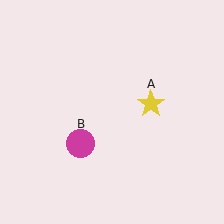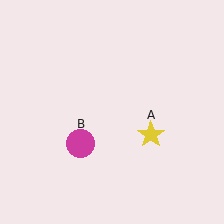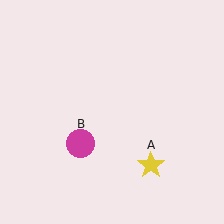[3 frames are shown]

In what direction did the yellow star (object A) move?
The yellow star (object A) moved down.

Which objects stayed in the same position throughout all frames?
Magenta circle (object B) remained stationary.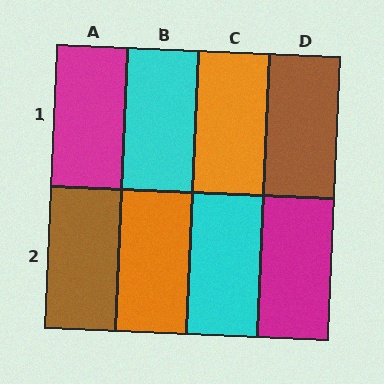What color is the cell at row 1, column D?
Brown.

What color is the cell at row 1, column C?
Orange.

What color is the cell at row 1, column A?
Magenta.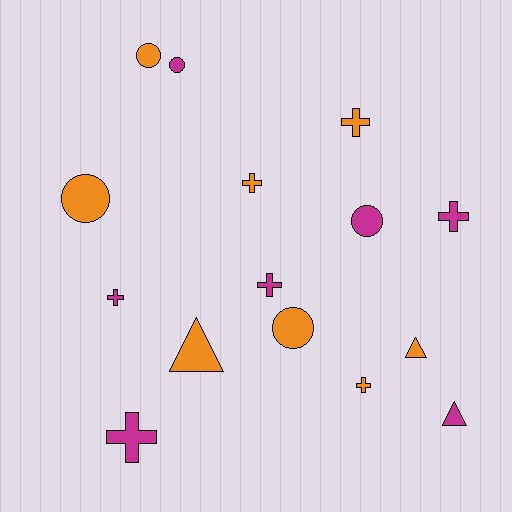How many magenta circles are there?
There are 2 magenta circles.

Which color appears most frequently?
Orange, with 8 objects.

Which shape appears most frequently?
Cross, with 7 objects.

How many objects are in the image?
There are 15 objects.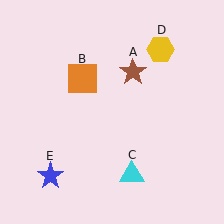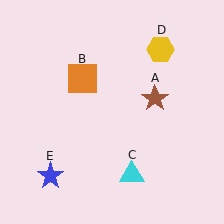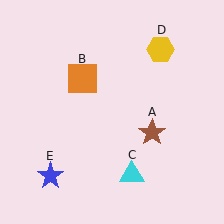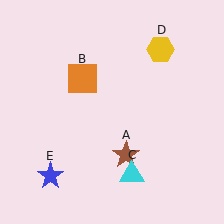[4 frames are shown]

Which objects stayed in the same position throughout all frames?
Orange square (object B) and cyan triangle (object C) and yellow hexagon (object D) and blue star (object E) remained stationary.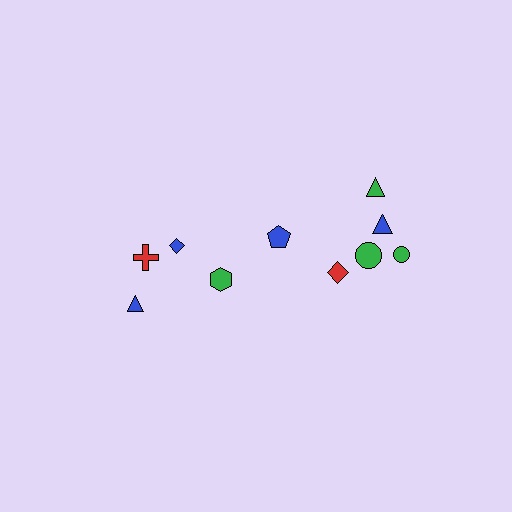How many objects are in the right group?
There are 6 objects.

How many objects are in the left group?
There are 4 objects.